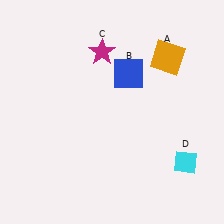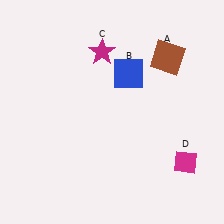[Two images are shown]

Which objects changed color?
A changed from orange to brown. D changed from cyan to magenta.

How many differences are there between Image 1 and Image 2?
There are 2 differences between the two images.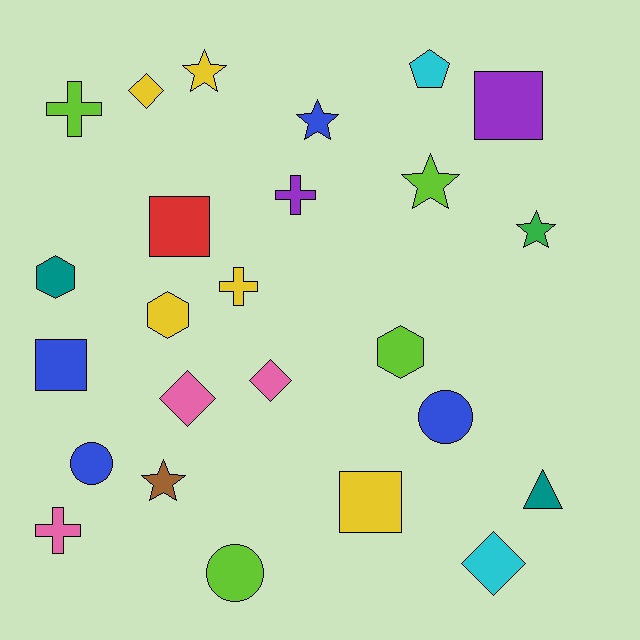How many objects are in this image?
There are 25 objects.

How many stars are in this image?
There are 5 stars.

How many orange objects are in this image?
There are no orange objects.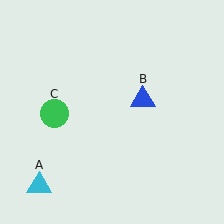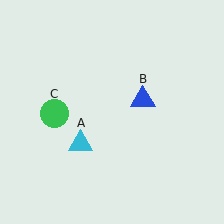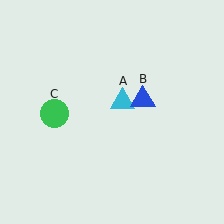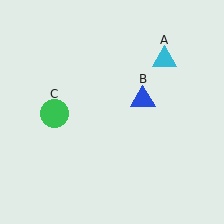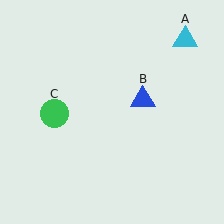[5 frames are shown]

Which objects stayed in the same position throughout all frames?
Blue triangle (object B) and green circle (object C) remained stationary.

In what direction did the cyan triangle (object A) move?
The cyan triangle (object A) moved up and to the right.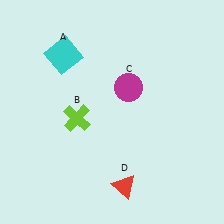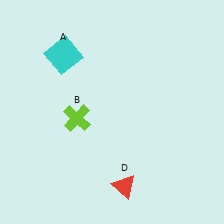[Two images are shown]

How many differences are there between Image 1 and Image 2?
There is 1 difference between the two images.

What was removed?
The magenta circle (C) was removed in Image 2.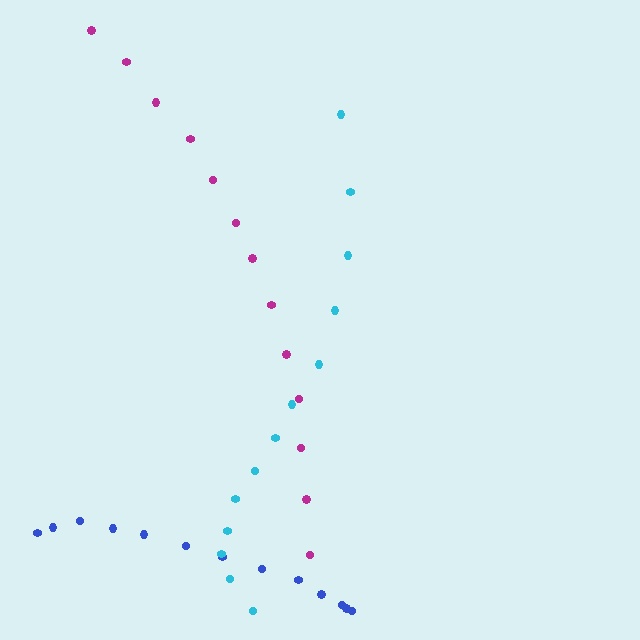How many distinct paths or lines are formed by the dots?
There are 3 distinct paths.